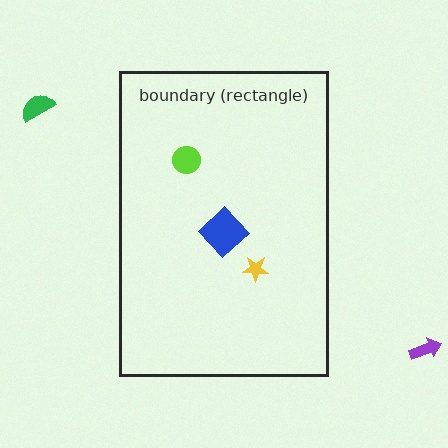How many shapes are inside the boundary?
3 inside, 2 outside.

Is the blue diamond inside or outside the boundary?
Inside.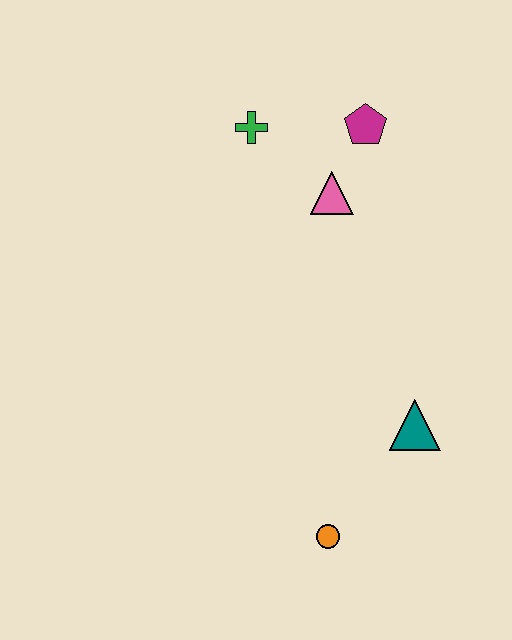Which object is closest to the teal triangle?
The orange circle is closest to the teal triangle.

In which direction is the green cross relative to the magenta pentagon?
The green cross is to the left of the magenta pentagon.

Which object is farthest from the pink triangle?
The orange circle is farthest from the pink triangle.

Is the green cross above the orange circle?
Yes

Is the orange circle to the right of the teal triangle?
No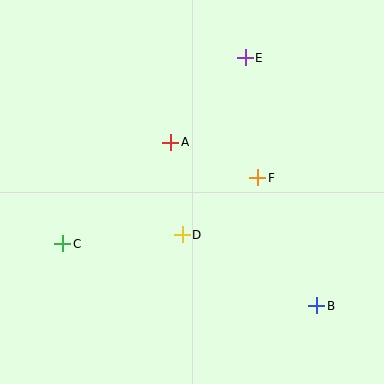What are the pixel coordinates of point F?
Point F is at (258, 178).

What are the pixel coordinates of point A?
Point A is at (171, 142).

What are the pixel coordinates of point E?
Point E is at (245, 58).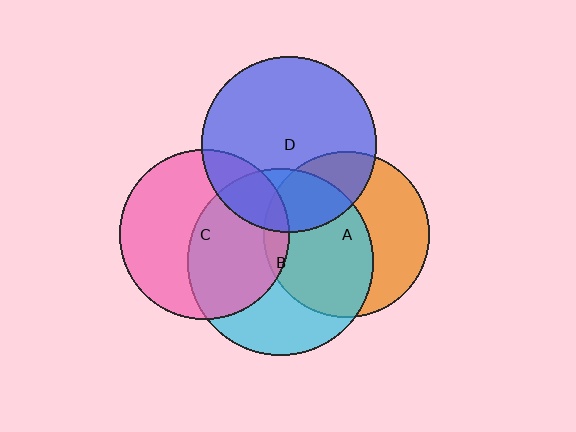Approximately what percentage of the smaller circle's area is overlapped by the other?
Approximately 50%.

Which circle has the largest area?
Circle B (cyan).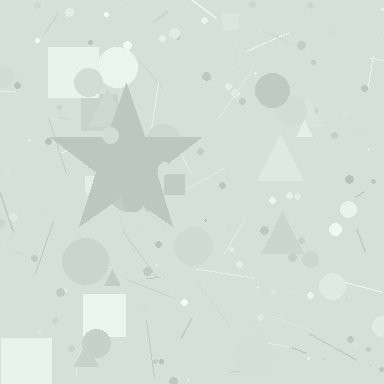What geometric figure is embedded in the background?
A star is embedded in the background.